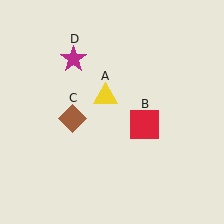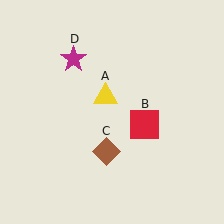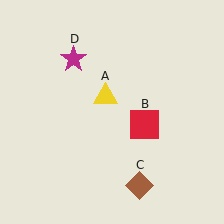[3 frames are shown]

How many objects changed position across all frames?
1 object changed position: brown diamond (object C).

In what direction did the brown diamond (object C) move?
The brown diamond (object C) moved down and to the right.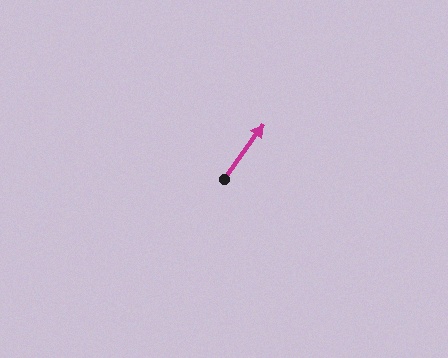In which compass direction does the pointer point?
Northeast.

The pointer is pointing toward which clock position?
Roughly 1 o'clock.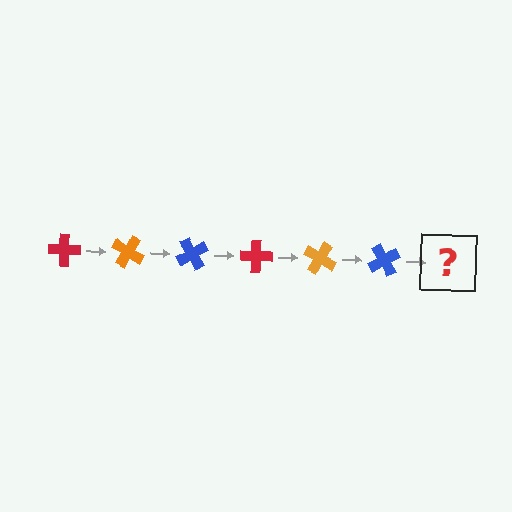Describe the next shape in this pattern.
It should be a red cross, rotated 180 degrees from the start.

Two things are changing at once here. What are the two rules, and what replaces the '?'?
The two rules are that it rotates 30 degrees each step and the color cycles through red, orange, and blue. The '?' should be a red cross, rotated 180 degrees from the start.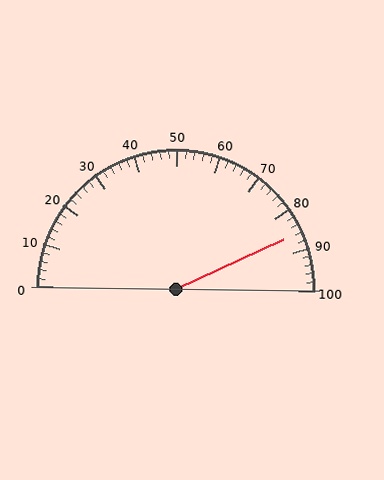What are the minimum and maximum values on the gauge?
The gauge ranges from 0 to 100.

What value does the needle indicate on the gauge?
The needle indicates approximately 86.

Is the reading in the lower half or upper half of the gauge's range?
The reading is in the upper half of the range (0 to 100).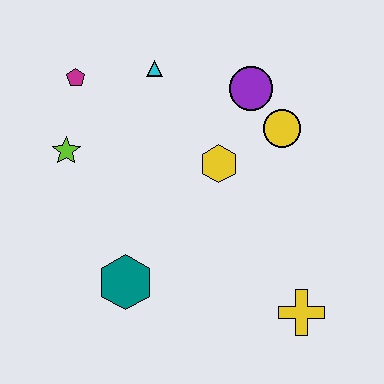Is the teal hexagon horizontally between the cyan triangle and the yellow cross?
No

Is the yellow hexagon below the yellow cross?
No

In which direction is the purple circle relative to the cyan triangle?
The purple circle is to the right of the cyan triangle.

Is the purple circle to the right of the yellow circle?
No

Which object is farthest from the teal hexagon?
The purple circle is farthest from the teal hexagon.